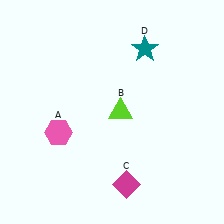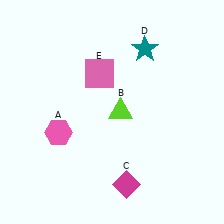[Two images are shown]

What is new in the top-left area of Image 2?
A pink square (E) was added in the top-left area of Image 2.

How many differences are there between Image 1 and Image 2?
There is 1 difference between the two images.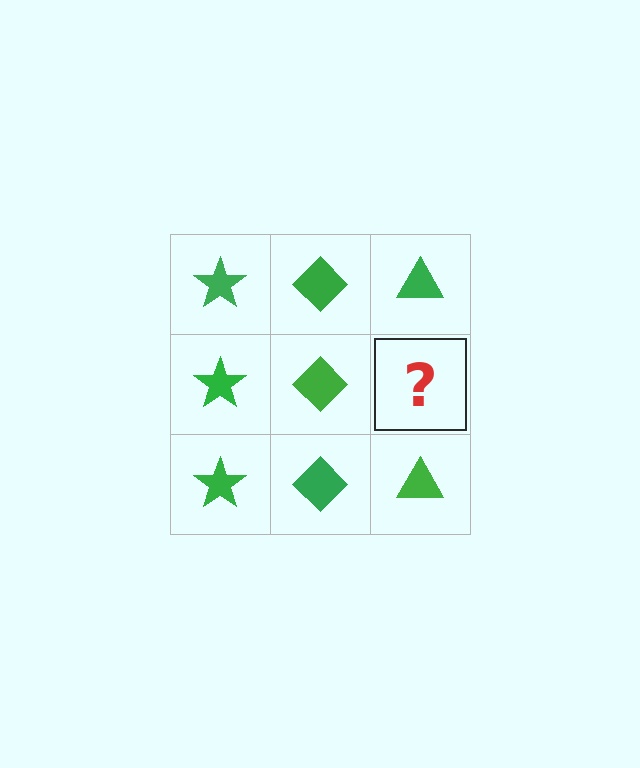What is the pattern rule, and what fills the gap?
The rule is that each column has a consistent shape. The gap should be filled with a green triangle.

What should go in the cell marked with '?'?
The missing cell should contain a green triangle.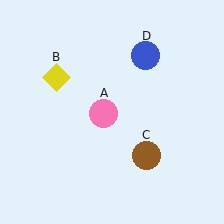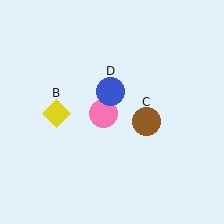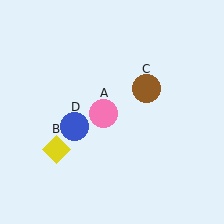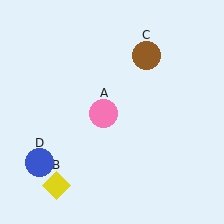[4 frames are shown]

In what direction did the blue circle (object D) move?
The blue circle (object D) moved down and to the left.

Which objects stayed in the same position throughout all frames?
Pink circle (object A) remained stationary.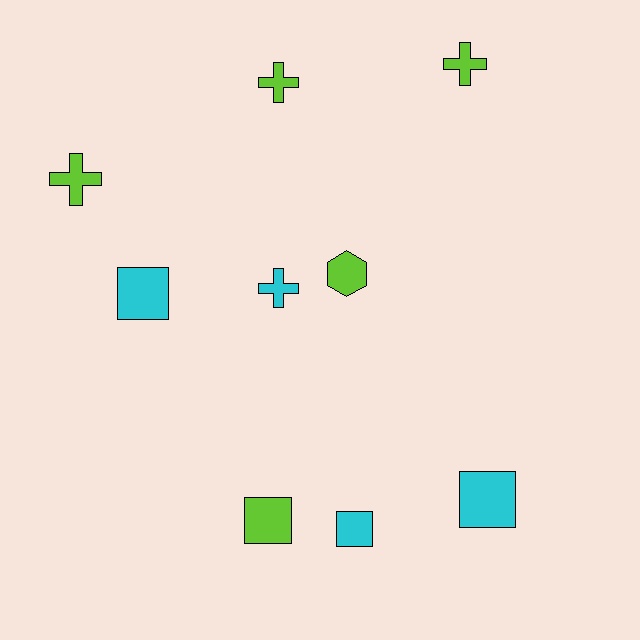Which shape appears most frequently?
Cross, with 4 objects.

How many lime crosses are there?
There are 3 lime crosses.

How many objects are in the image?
There are 9 objects.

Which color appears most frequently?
Lime, with 5 objects.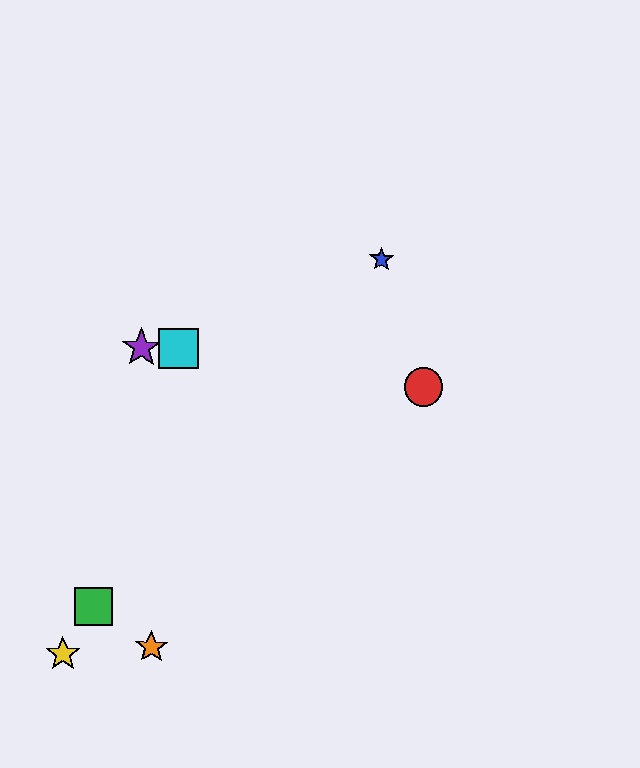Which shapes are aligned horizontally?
The purple star, the cyan square are aligned horizontally.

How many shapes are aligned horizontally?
2 shapes (the purple star, the cyan square) are aligned horizontally.